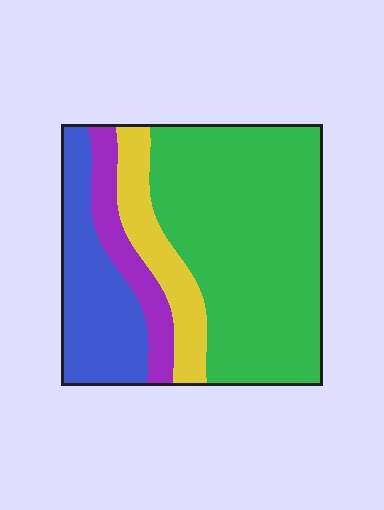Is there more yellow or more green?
Green.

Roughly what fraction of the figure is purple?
Purple covers about 10% of the figure.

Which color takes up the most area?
Green, at roughly 55%.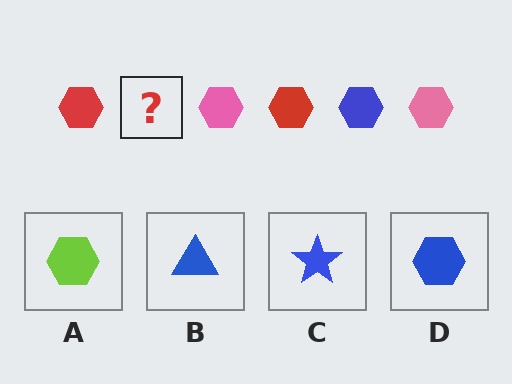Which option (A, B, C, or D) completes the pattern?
D.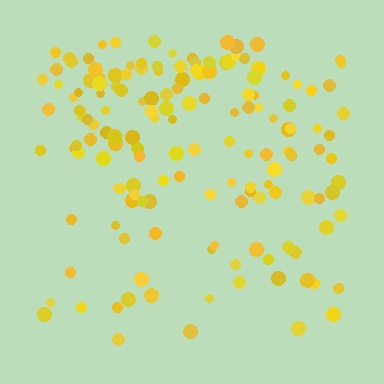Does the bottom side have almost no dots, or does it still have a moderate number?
Still a moderate number, just noticeably fewer than the top.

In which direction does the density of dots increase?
From bottom to top, with the top side densest.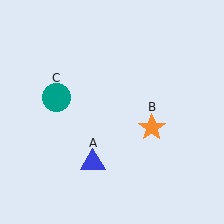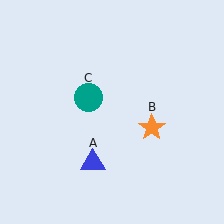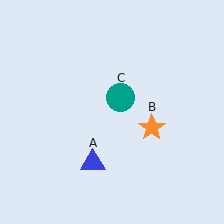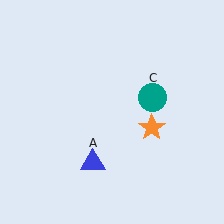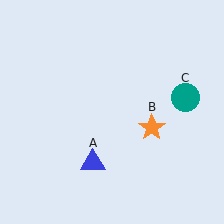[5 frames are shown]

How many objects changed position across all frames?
1 object changed position: teal circle (object C).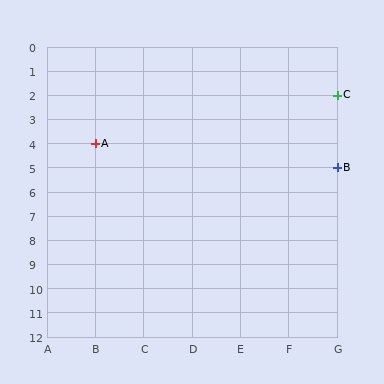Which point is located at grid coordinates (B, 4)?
Point A is at (B, 4).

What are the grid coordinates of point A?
Point A is at grid coordinates (B, 4).